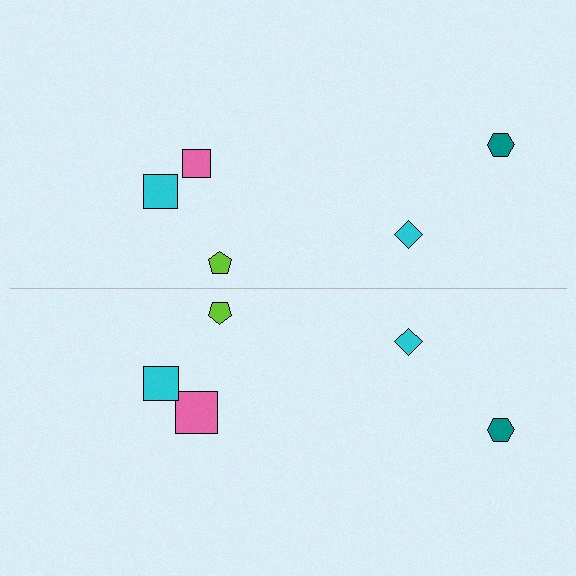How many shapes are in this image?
There are 10 shapes in this image.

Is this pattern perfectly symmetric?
No, the pattern is not perfectly symmetric. The pink square on the bottom side has a different size than its mirror counterpart.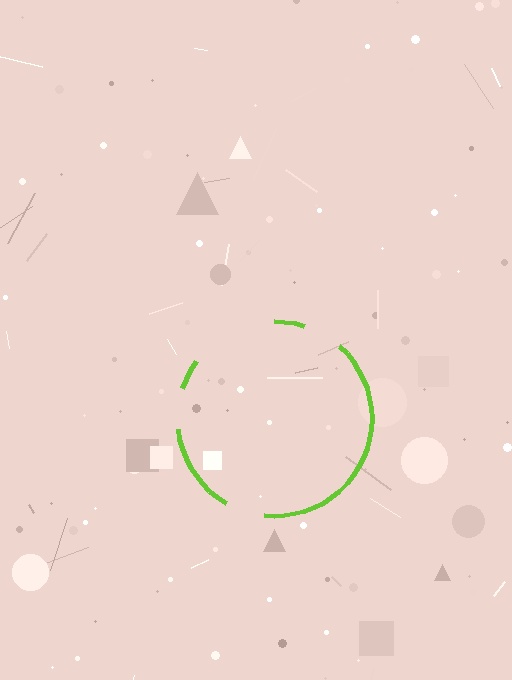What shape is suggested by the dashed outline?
The dashed outline suggests a circle.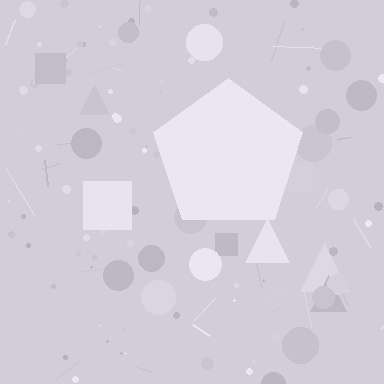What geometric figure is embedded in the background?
A pentagon is embedded in the background.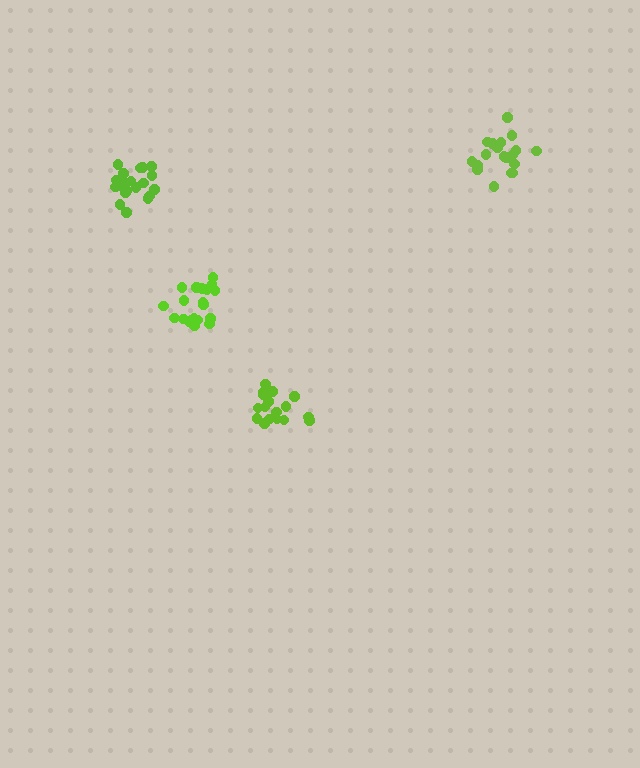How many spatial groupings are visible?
There are 4 spatial groupings.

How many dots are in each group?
Group 1: 19 dots, Group 2: 20 dots, Group 3: 17 dots, Group 4: 21 dots (77 total).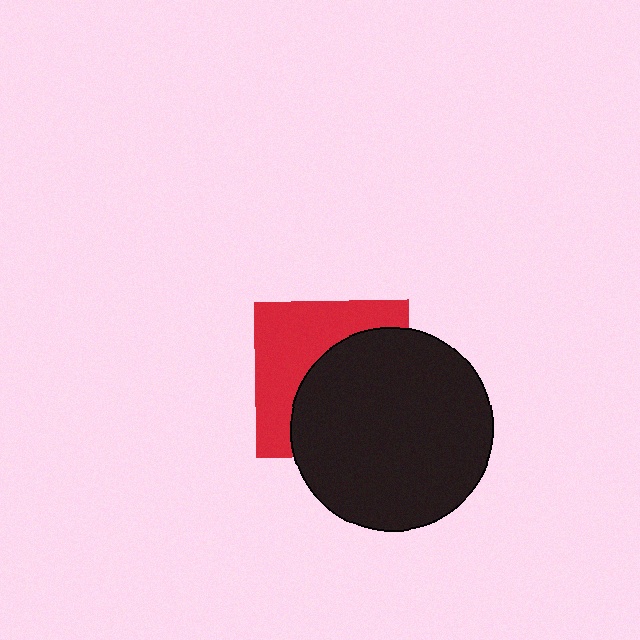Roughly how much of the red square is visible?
A small part of it is visible (roughly 45%).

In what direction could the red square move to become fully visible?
The red square could move toward the upper-left. That would shift it out from behind the black circle entirely.